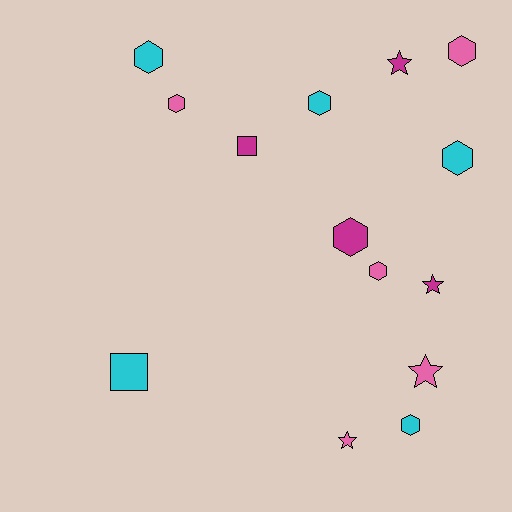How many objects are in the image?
There are 14 objects.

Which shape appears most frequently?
Hexagon, with 8 objects.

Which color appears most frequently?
Cyan, with 5 objects.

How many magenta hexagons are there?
There is 1 magenta hexagon.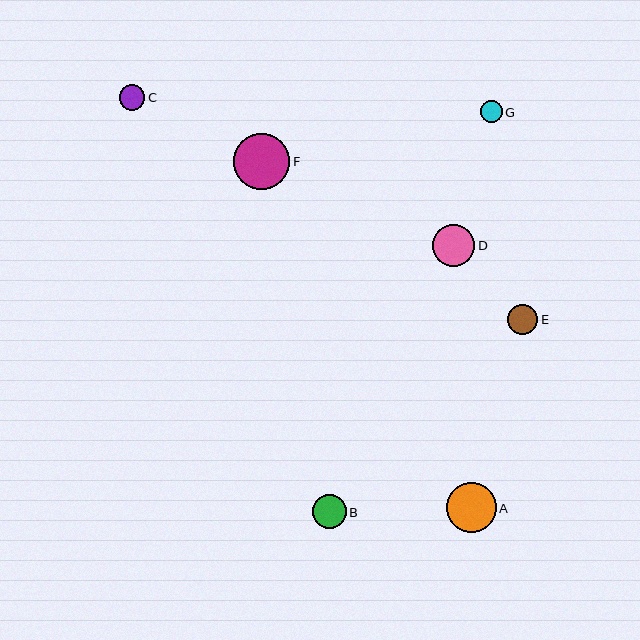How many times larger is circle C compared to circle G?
Circle C is approximately 1.2 times the size of circle G.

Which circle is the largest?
Circle F is the largest with a size of approximately 56 pixels.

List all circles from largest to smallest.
From largest to smallest: F, A, D, B, E, C, G.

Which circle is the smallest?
Circle G is the smallest with a size of approximately 22 pixels.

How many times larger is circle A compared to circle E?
Circle A is approximately 1.7 times the size of circle E.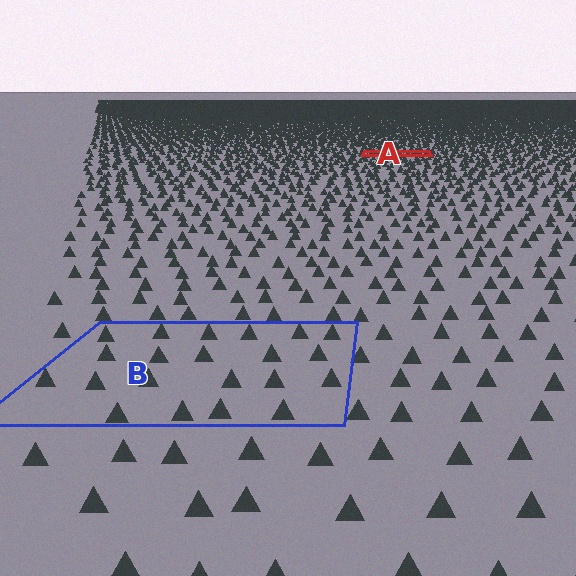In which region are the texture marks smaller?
The texture marks are smaller in region A, because it is farther away.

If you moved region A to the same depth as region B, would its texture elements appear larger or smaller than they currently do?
They would appear larger. At a closer depth, the same texture elements are projected at a bigger on-screen size.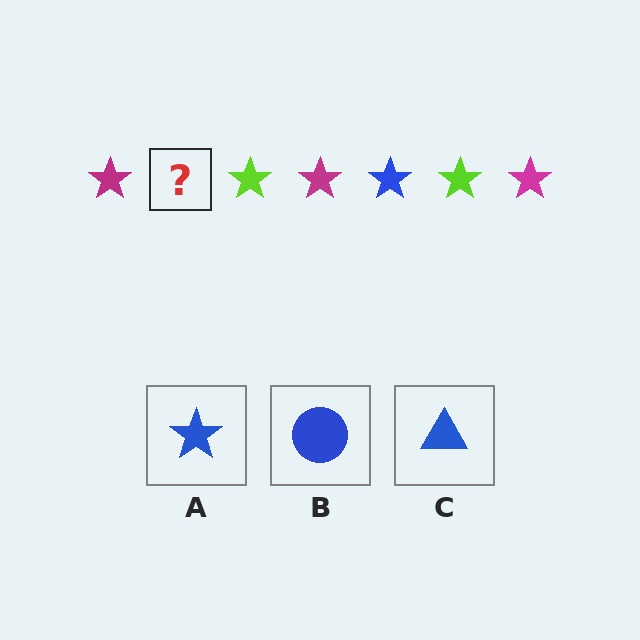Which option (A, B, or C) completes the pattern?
A.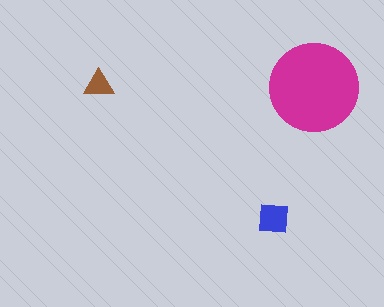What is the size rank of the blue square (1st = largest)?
2nd.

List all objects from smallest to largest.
The brown triangle, the blue square, the magenta circle.